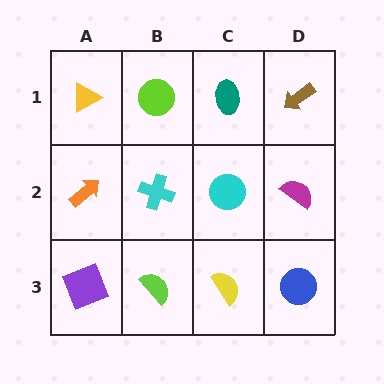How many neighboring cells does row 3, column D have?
2.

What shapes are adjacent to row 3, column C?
A cyan circle (row 2, column C), a lime semicircle (row 3, column B), a blue circle (row 3, column D).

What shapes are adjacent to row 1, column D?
A magenta semicircle (row 2, column D), a teal ellipse (row 1, column C).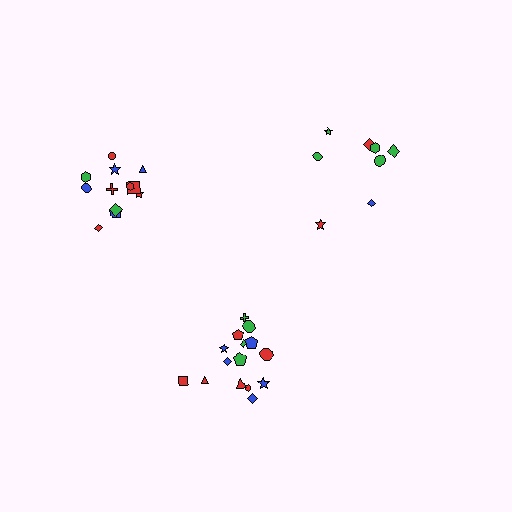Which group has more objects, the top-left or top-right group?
The top-left group.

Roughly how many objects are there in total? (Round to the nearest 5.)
Roughly 35 objects in total.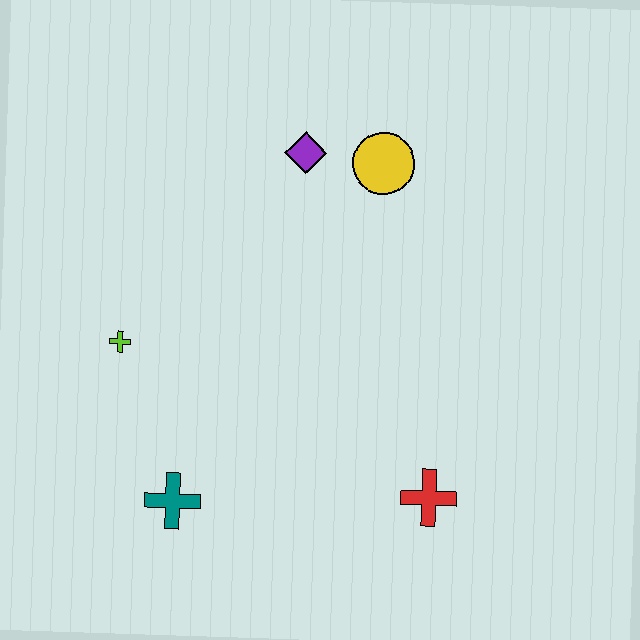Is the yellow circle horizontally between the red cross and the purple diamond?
Yes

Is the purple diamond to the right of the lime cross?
Yes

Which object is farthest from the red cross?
The purple diamond is farthest from the red cross.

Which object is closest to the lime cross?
The teal cross is closest to the lime cross.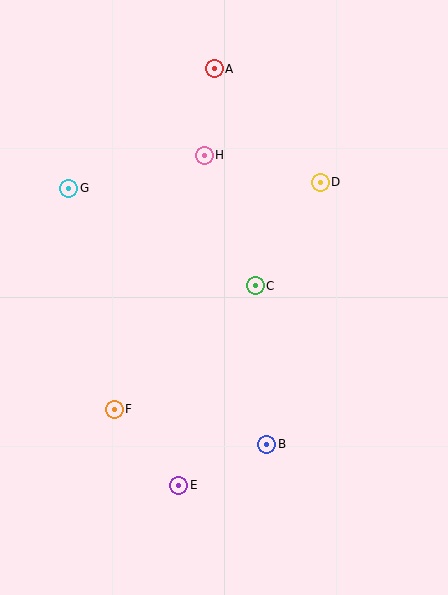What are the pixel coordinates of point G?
Point G is at (69, 188).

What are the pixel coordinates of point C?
Point C is at (255, 286).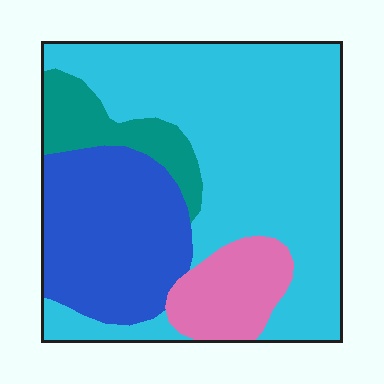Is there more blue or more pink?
Blue.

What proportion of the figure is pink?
Pink takes up about one tenth (1/10) of the figure.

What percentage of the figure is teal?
Teal covers about 10% of the figure.